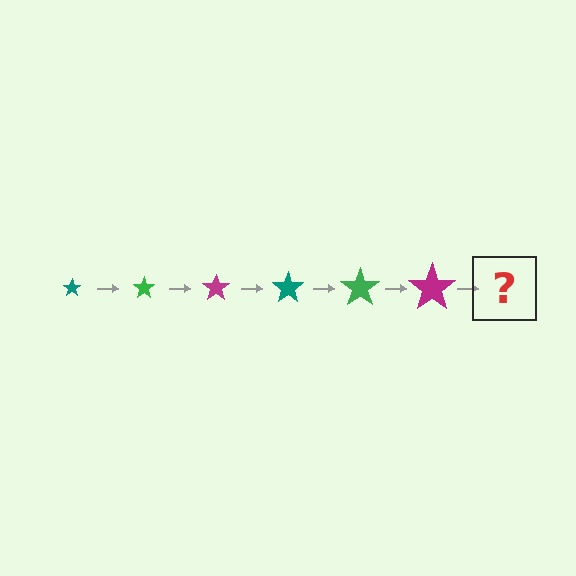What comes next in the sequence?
The next element should be a teal star, larger than the previous one.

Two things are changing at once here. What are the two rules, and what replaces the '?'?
The two rules are that the star grows larger each step and the color cycles through teal, green, and magenta. The '?' should be a teal star, larger than the previous one.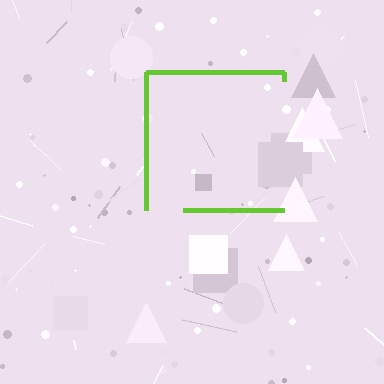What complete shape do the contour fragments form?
The contour fragments form a square.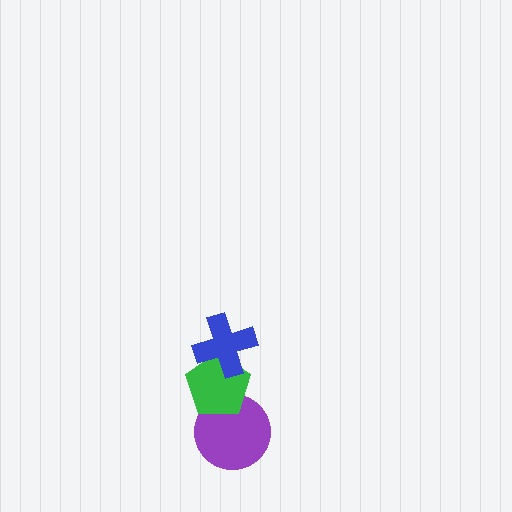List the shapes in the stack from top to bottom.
From top to bottom: the blue cross, the green pentagon, the purple circle.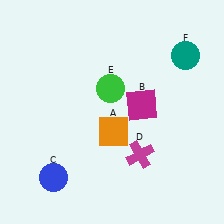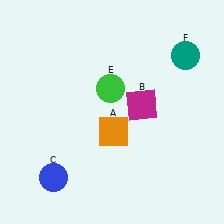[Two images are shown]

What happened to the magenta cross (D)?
The magenta cross (D) was removed in Image 2. It was in the bottom-right area of Image 1.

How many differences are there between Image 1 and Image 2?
There is 1 difference between the two images.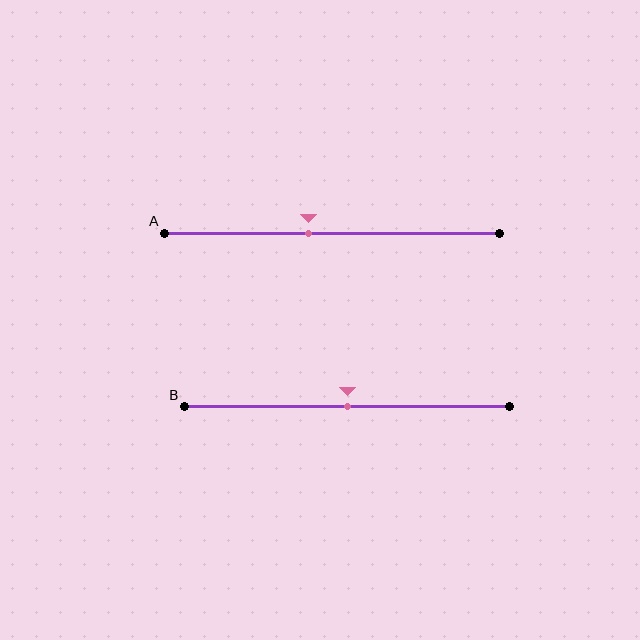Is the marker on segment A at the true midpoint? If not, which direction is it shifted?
No, the marker on segment A is shifted to the left by about 7% of the segment length.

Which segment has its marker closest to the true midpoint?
Segment B has its marker closest to the true midpoint.